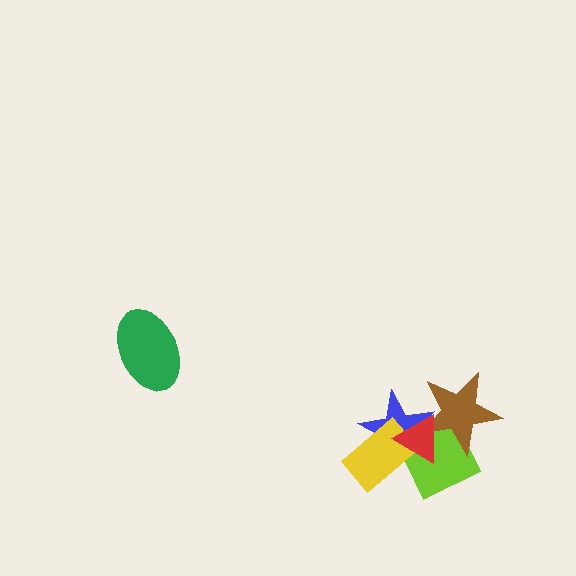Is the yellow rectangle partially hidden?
Yes, it is partially covered by another shape.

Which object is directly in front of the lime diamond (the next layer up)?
The blue star is directly in front of the lime diamond.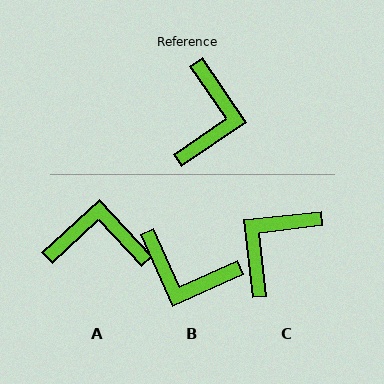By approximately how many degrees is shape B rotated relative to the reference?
Approximately 100 degrees clockwise.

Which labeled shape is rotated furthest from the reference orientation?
C, about 152 degrees away.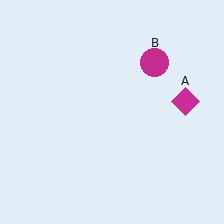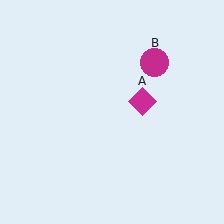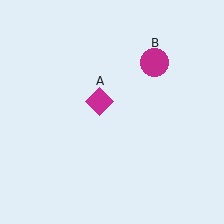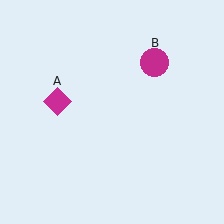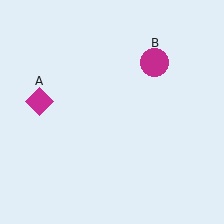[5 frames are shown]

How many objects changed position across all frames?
1 object changed position: magenta diamond (object A).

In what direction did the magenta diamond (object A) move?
The magenta diamond (object A) moved left.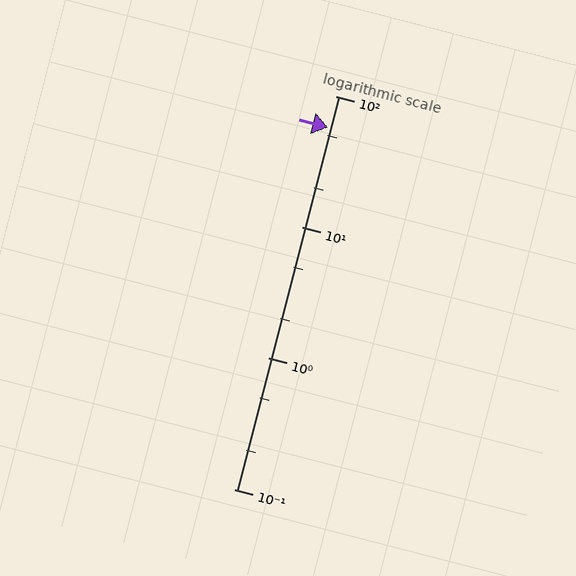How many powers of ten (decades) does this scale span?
The scale spans 3 decades, from 0.1 to 100.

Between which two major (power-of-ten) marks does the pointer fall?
The pointer is between 10 and 100.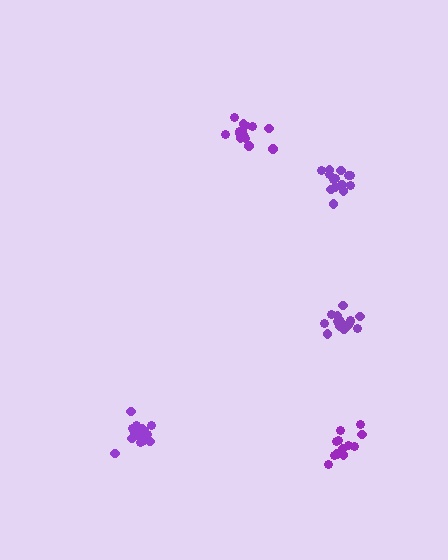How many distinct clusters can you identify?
There are 5 distinct clusters.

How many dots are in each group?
Group 1: 15 dots, Group 2: 16 dots, Group 3: 14 dots, Group 4: 13 dots, Group 5: 15 dots (73 total).